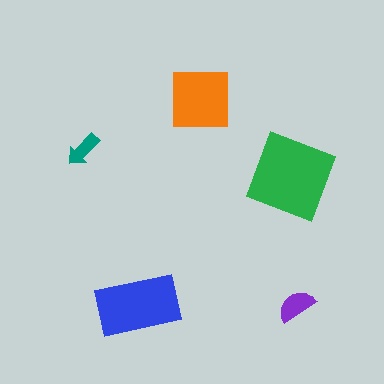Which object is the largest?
The green diamond.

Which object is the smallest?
The teal arrow.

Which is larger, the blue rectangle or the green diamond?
The green diamond.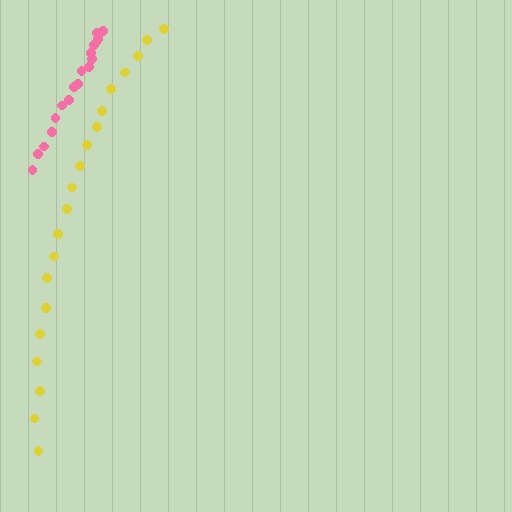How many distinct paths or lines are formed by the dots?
There are 2 distinct paths.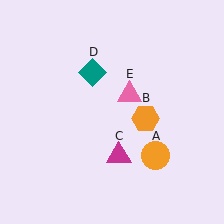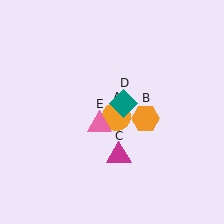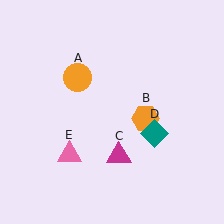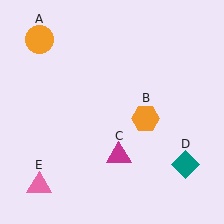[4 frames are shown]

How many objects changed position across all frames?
3 objects changed position: orange circle (object A), teal diamond (object D), pink triangle (object E).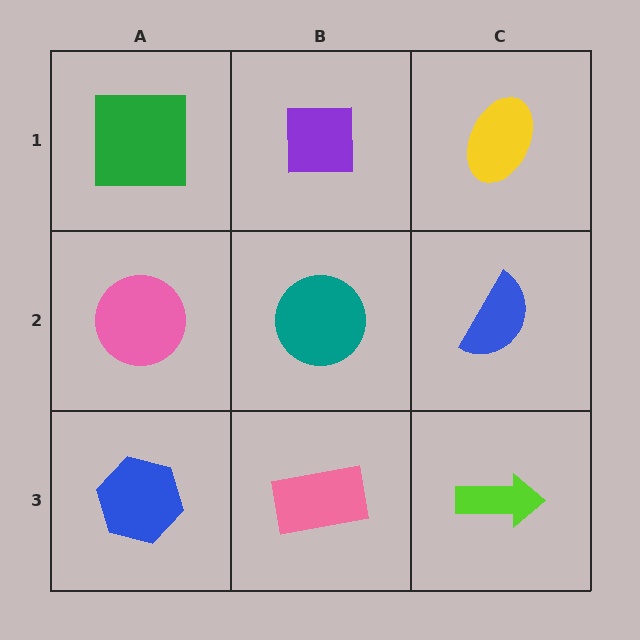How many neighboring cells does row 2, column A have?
3.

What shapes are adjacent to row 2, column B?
A purple square (row 1, column B), a pink rectangle (row 3, column B), a pink circle (row 2, column A), a blue semicircle (row 2, column C).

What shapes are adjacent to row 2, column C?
A yellow ellipse (row 1, column C), a lime arrow (row 3, column C), a teal circle (row 2, column B).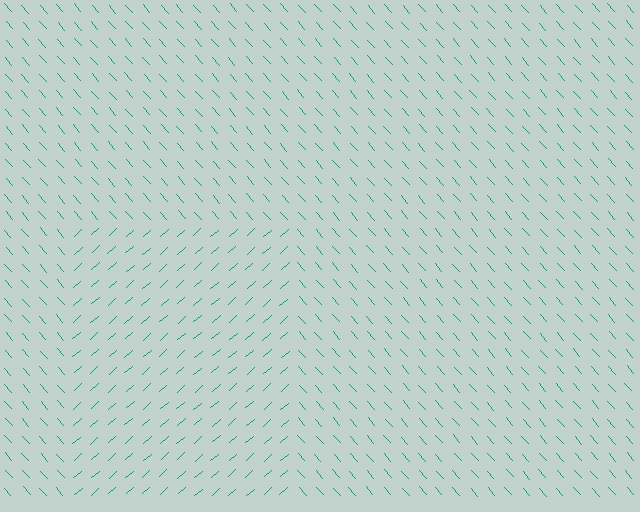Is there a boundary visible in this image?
Yes, there is a texture boundary formed by a change in line orientation.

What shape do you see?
I see a rectangle.